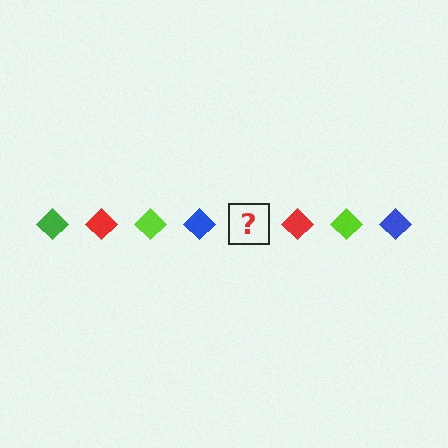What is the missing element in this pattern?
The missing element is a green diamond.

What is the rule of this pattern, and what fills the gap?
The rule is that the pattern cycles through green, red, lime, blue diamonds. The gap should be filled with a green diamond.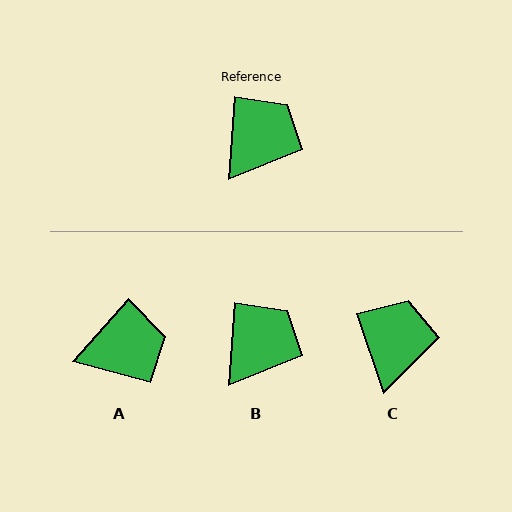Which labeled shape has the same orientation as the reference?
B.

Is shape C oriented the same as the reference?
No, it is off by about 23 degrees.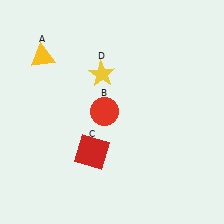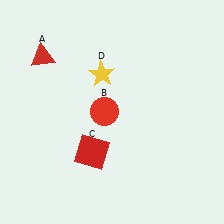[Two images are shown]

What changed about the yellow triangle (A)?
In Image 1, A is yellow. In Image 2, it changed to red.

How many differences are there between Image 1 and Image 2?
There is 1 difference between the two images.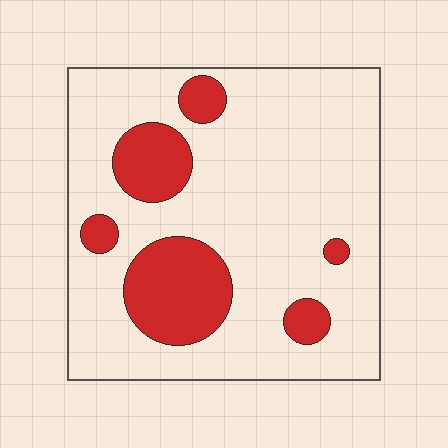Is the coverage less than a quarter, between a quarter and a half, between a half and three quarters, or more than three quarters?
Less than a quarter.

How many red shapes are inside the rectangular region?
6.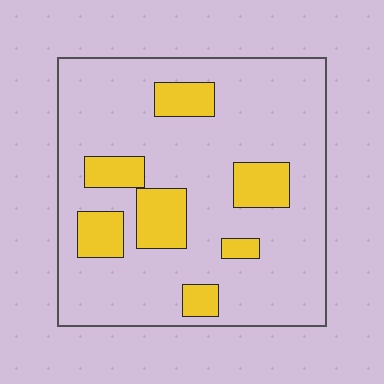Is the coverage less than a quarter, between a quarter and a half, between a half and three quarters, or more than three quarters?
Less than a quarter.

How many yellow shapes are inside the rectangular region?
7.